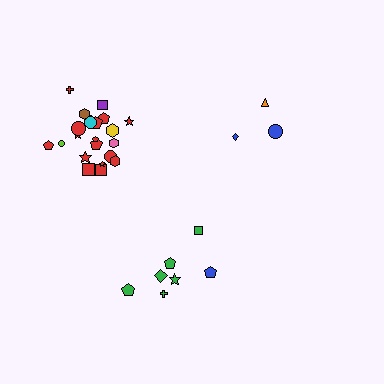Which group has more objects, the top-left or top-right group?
The top-left group.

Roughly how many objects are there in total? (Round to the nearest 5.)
Roughly 30 objects in total.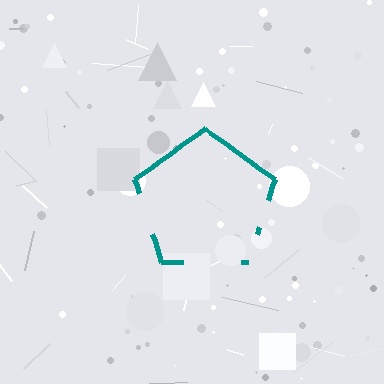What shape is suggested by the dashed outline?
The dashed outline suggests a pentagon.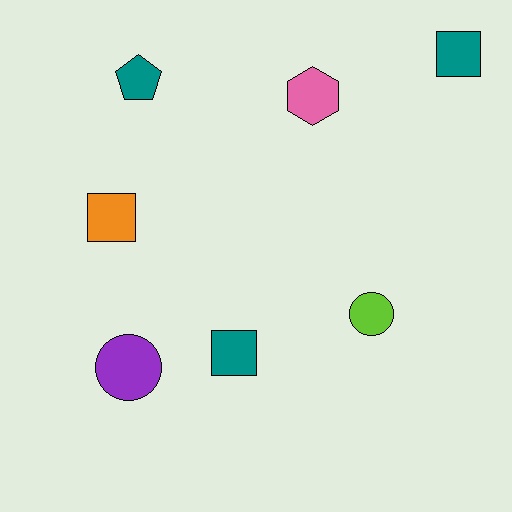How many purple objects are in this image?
There is 1 purple object.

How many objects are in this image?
There are 7 objects.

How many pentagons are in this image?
There is 1 pentagon.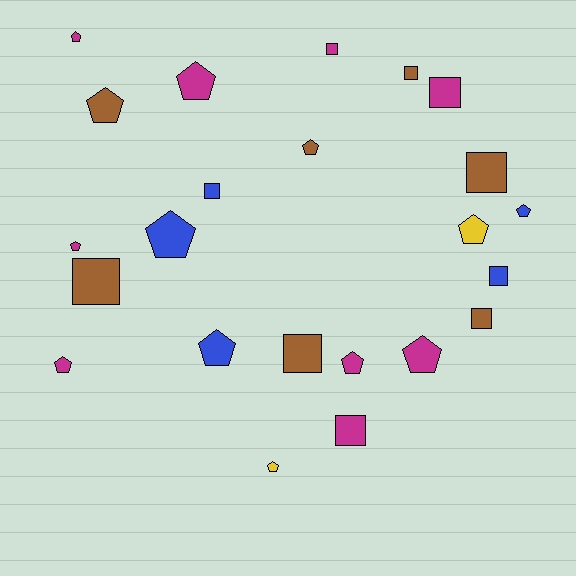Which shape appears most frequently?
Pentagon, with 13 objects.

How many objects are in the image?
There are 23 objects.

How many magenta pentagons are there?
There are 6 magenta pentagons.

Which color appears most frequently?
Magenta, with 9 objects.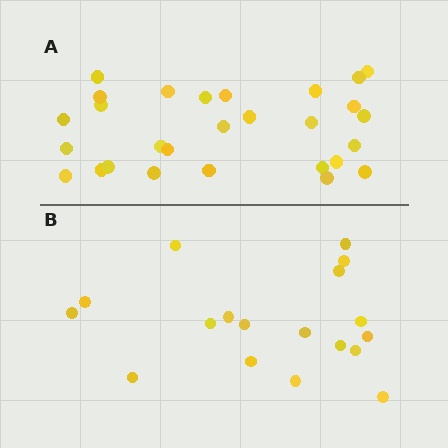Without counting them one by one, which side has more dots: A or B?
Region A (the top region) has more dots.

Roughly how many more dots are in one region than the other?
Region A has roughly 10 or so more dots than region B.